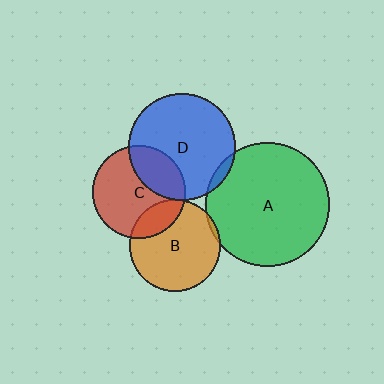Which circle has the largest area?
Circle A (green).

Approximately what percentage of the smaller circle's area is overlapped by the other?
Approximately 20%.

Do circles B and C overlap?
Yes.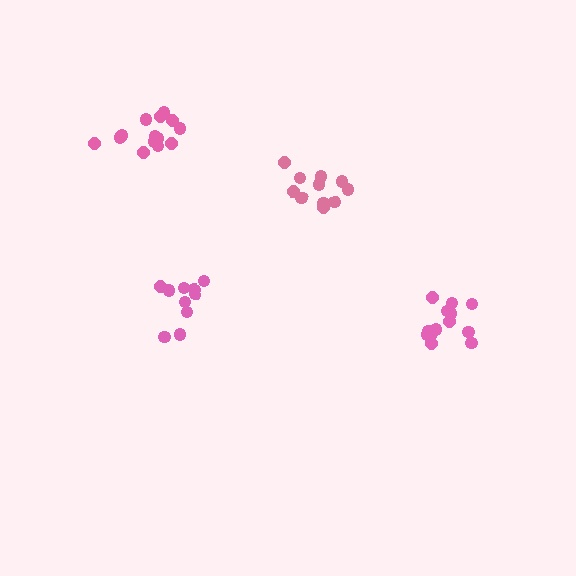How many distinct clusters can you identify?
There are 4 distinct clusters.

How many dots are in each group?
Group 1: 11 dots, Group 2: 10 dots, Group 3: 14 dots, Group 4: 13 dots (48 total).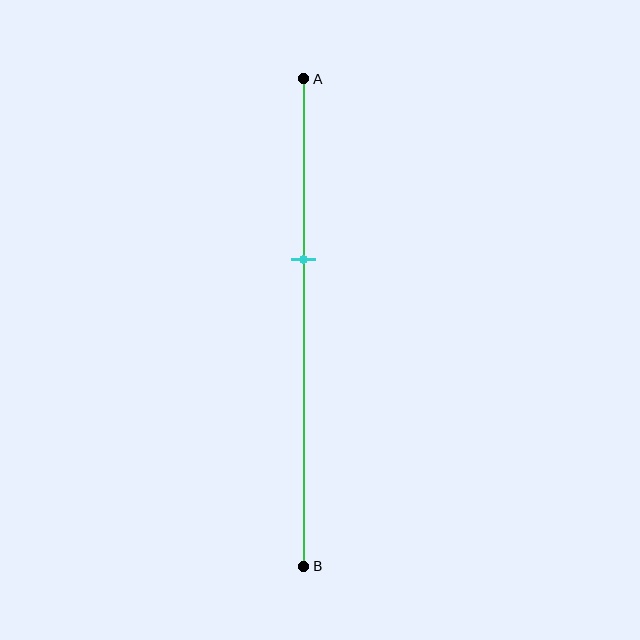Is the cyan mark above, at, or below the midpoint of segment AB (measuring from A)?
The cyan mark is above the midpoint of segment AB.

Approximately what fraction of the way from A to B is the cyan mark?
The cyan mark is approximately 35% of the way from A to B.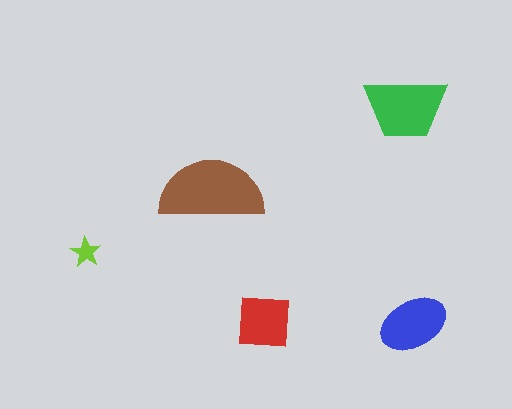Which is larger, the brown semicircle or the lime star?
The brown semicircle.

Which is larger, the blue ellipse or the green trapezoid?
The green trapezoid.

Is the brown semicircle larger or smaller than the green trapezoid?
Larger.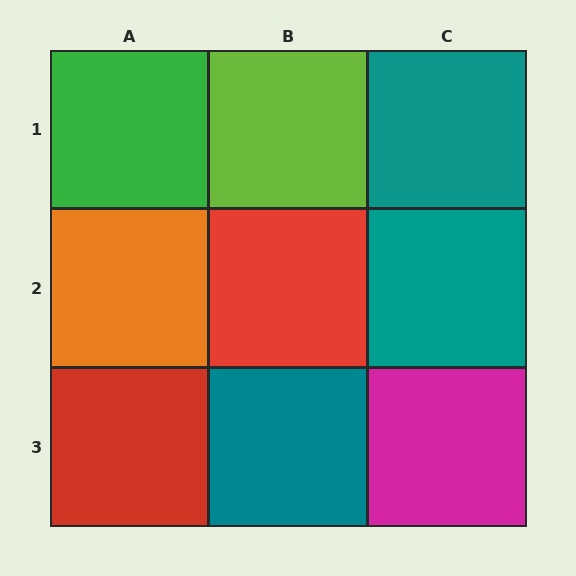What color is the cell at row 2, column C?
Teal.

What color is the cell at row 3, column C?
Magenta.